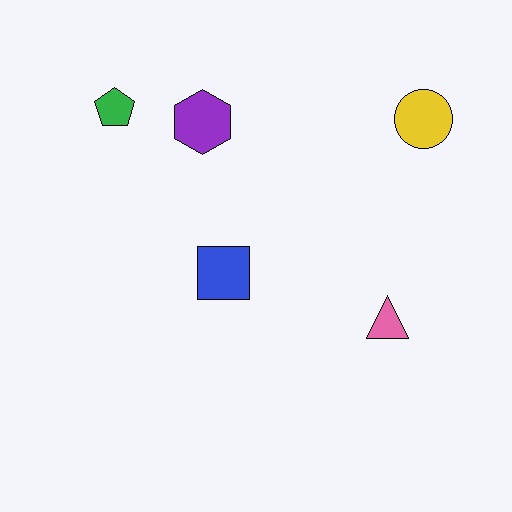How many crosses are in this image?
There are no crosses.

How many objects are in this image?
There are 5 objects.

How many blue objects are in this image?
There is 1 blue object.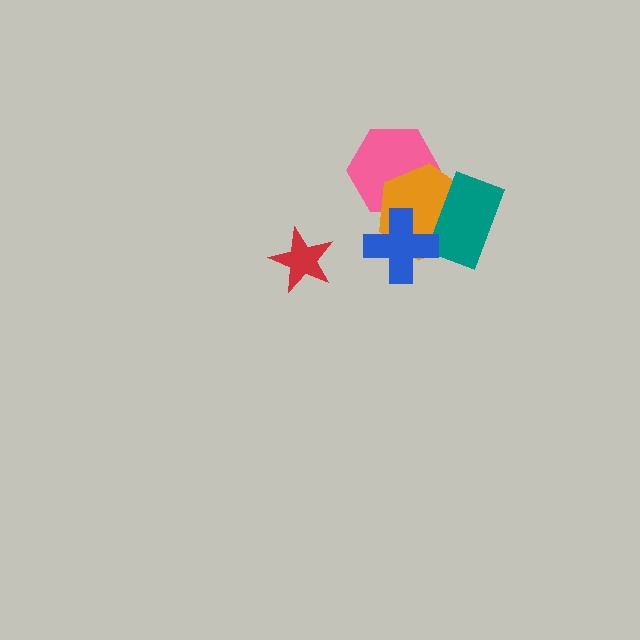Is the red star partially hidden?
No, no other shape covers it.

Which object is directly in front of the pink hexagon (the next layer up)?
The orange hexagon is directly in front of the pink hexagon.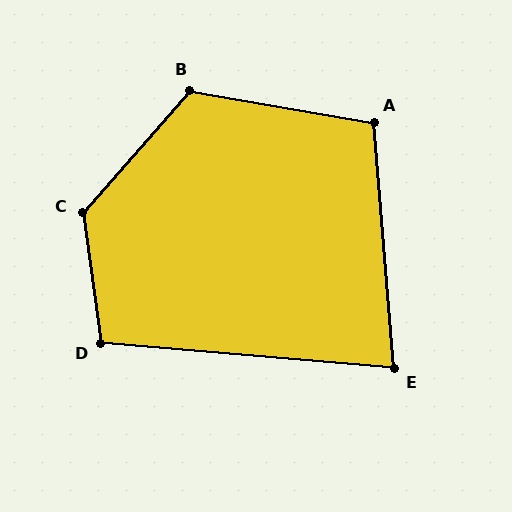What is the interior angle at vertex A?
Approximately 105 degrees (obtuse).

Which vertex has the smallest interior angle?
E, at approximately 80 degrees.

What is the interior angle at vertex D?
Approximately 102 degrees (obtuse).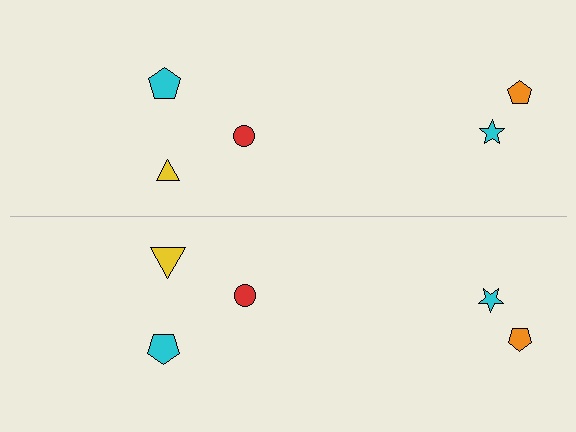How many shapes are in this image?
There are 10 shapes in this image.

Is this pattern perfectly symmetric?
No, the pattern is not perfectly symmetric. The yellow triangle on the bottom side has a different size than its mirror counterpart.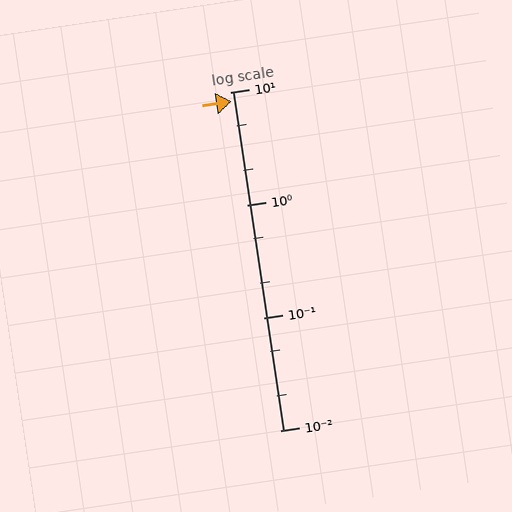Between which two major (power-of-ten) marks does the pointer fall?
The pointer is between 1 and 10.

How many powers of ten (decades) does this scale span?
The scale spans 3 decades, from 0.01 to 10.